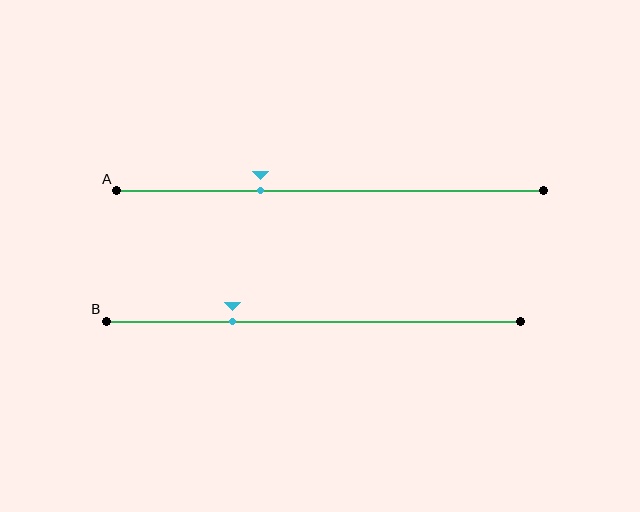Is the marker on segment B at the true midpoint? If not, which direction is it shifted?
No, the marker on segment B is shifted to the left by about 20% of the segment length.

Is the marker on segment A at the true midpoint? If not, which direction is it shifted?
No, the marker on segment A is shifted to the left by about 16% of the segment length.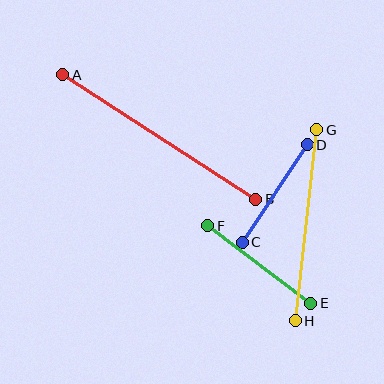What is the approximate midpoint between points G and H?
The midpoint is at approximately (306, 225) pixels.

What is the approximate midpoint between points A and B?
The midpoint is at approximately (159, 137) pixels.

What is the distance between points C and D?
The distance is approximately 117 pixels.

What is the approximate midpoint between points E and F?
The midpoint is at approximately (259, 264) pixels.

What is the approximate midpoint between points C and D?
The midpoint is at approximately (275, 194) pixels.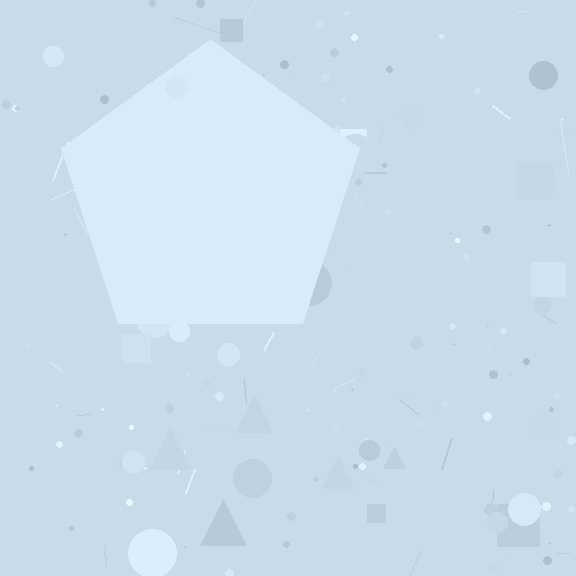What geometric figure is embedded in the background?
A pentagon is embedded in the background.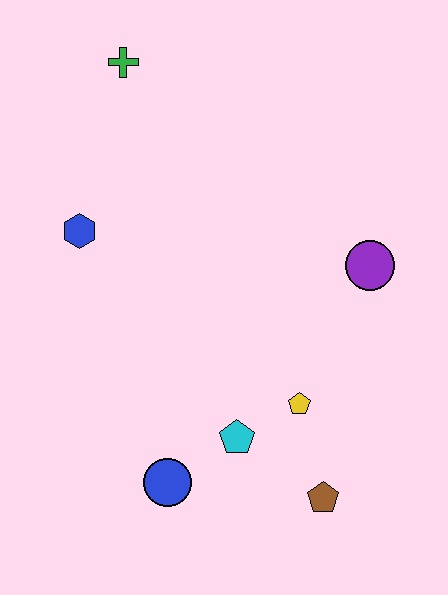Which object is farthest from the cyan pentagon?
The green cross is farthest from the cyan pentagon.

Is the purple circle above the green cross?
No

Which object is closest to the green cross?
The blue hexagon is closest to the green cross.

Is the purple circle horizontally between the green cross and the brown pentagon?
No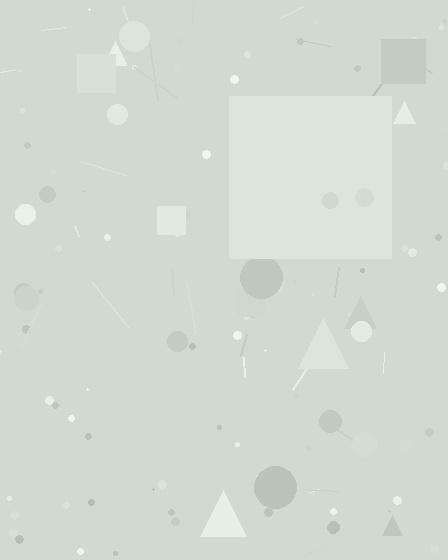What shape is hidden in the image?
A square is hidden in the image.